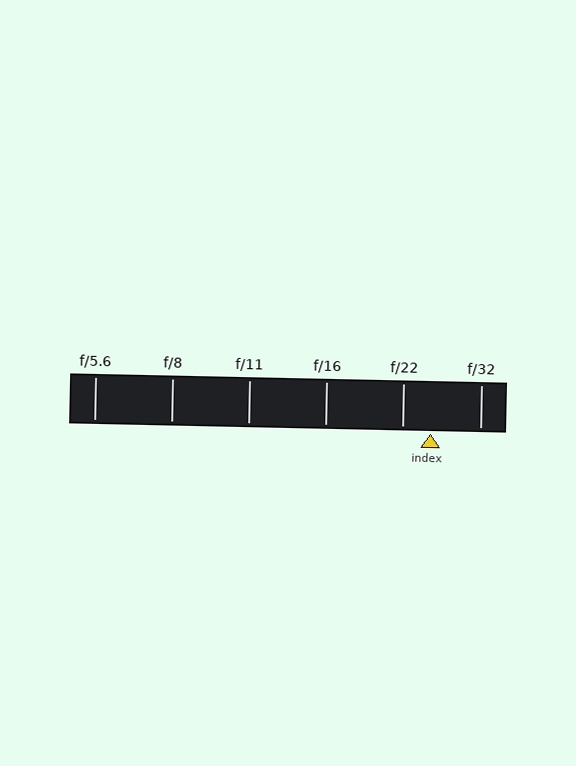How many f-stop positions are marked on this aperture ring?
There are 6 f-stop positions marked.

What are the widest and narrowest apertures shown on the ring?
The widest aperture shown is f/5.6 and the narrowest is f/32.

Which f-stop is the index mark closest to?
The index mark is closest to f/22.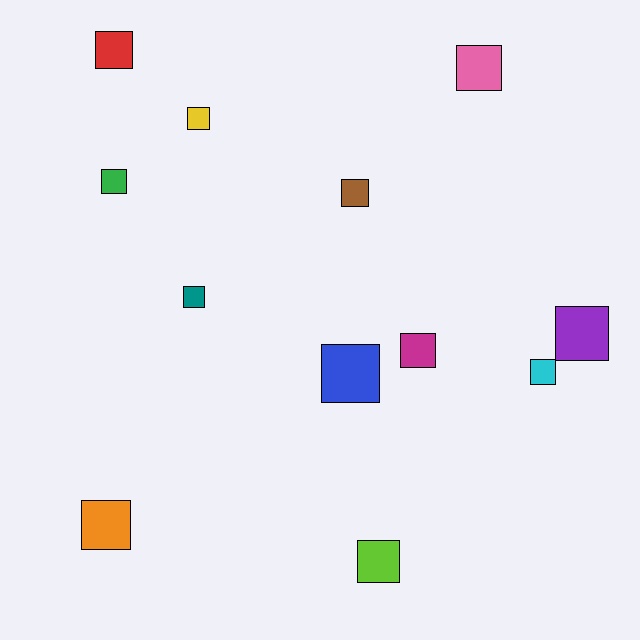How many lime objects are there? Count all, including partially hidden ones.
There is 1 lime object.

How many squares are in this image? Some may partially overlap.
There are 12 squares.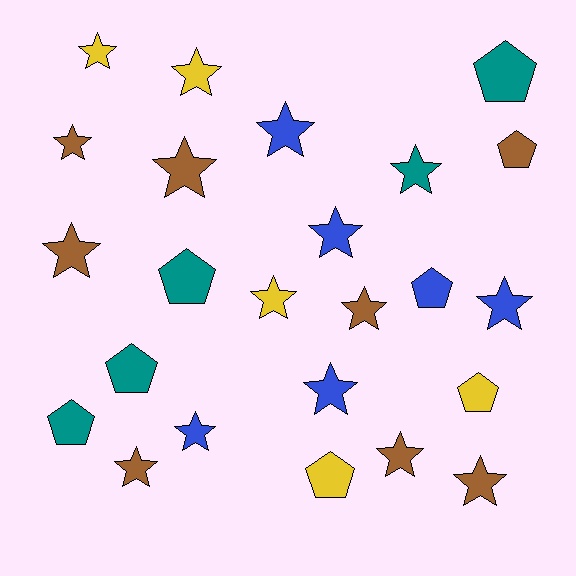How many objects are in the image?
There are 24 objects.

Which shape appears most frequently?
Star, with 16 objects.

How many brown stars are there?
There are 7 brown stars.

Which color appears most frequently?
Brown, with 8 objects.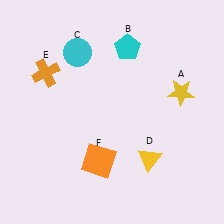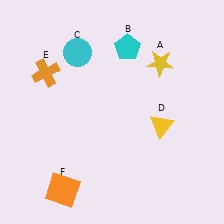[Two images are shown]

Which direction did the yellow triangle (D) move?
The yellow triangle (D) moved up.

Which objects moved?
The objects that moved are: the yellow star (A), the yellow triangle (D), the orange square (F).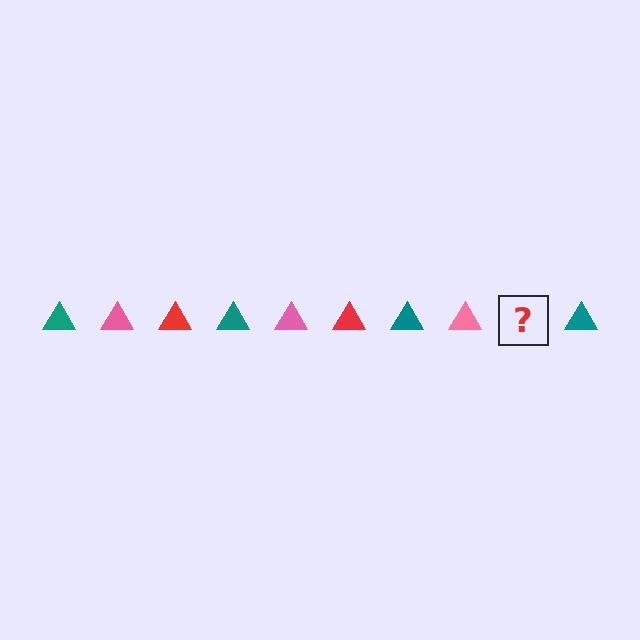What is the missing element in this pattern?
The missing element is a red triangle.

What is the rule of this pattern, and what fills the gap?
The rule is that the pattern cycles through teal, pink, red triangles. The gap should be filled with a red triangle.